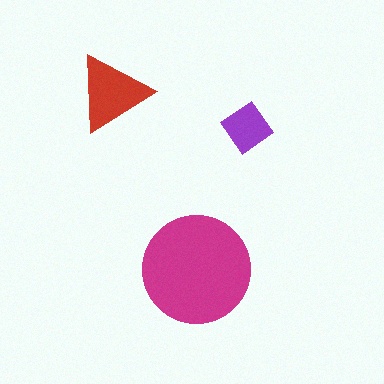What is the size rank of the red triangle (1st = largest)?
2nd.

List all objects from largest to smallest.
The magenta circle, the red triangle, the purple diamond.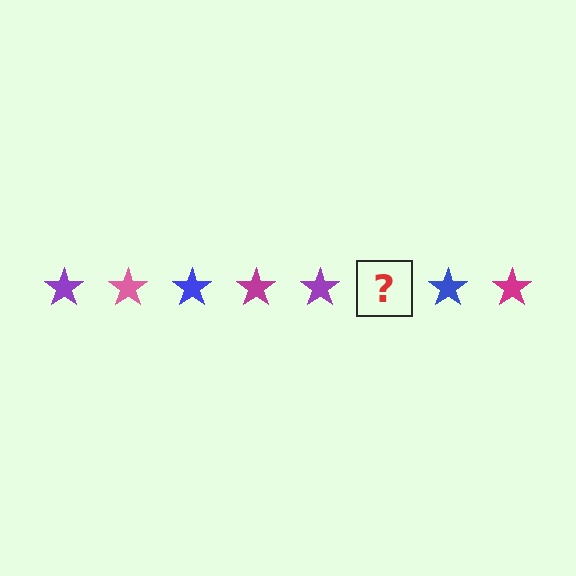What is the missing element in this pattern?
The missing element is a pink star.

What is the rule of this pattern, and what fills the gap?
The rule is that the pattern cycles through purple, pink, blue, magenta stars. The gap should be filled with a pink star.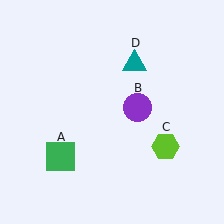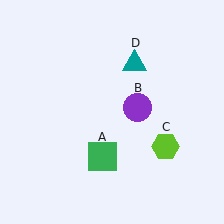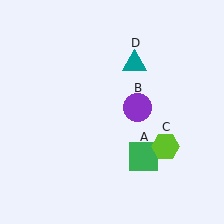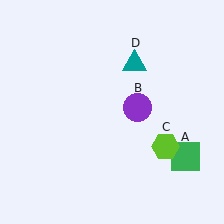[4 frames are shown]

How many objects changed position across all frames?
1 object changed position: green square (object A).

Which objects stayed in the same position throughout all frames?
Purple circle (object B) and lime hexagon (object C) and teal triangle (object D) remained stationary.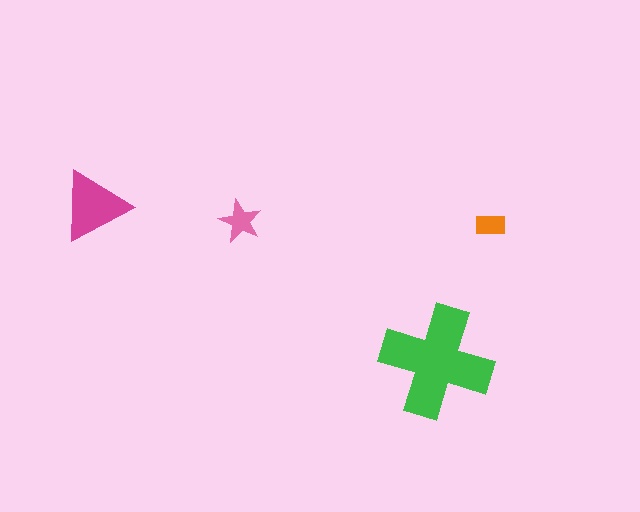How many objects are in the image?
There are 4 objects in the image.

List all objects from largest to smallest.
The green cross, the magenta triangle, the pink star, the orange rectangle.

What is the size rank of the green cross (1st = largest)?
1st.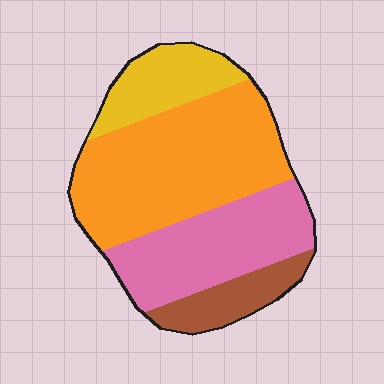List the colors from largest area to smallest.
From largest to smallest: orange, pink, yellow, brown.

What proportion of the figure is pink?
Pink covers 29% of the figure.